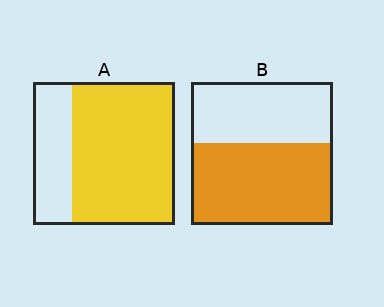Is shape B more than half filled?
Yes.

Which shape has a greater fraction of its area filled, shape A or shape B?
Shape A.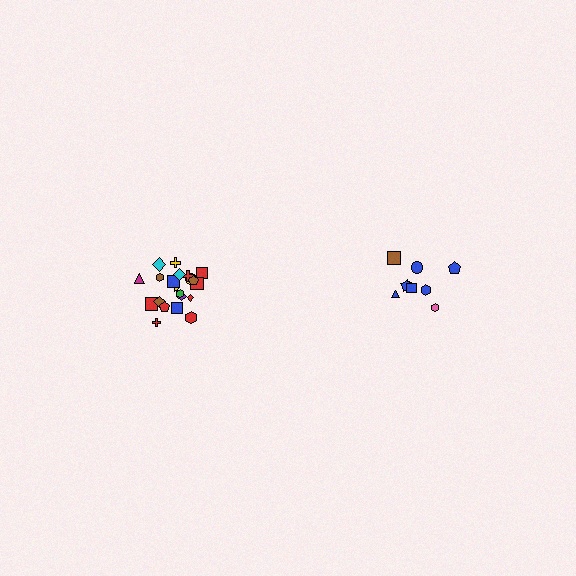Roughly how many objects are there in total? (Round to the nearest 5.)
Roughly 30 objects in total.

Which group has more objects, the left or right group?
The left group.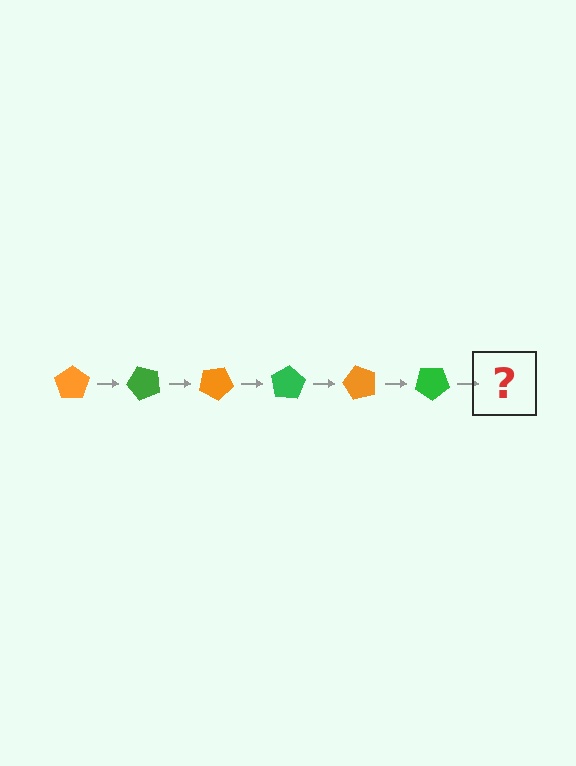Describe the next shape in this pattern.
It should be an orange pentagon, rotated 300 degrees from the start.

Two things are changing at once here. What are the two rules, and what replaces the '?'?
The two rules are that it rotates 50 degrees each step and the color cycles through orange and green. The '?' should be an orange pentagon, rotated 300 degrees from the start.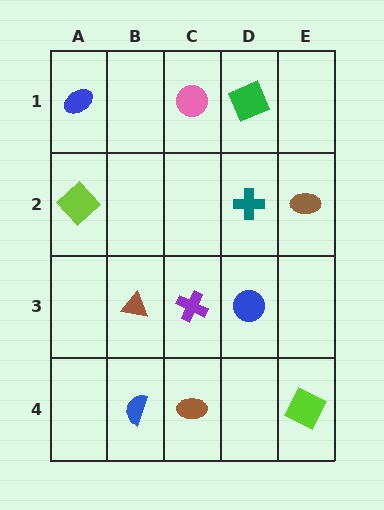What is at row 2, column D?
A teal cross.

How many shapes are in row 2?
3 shapes.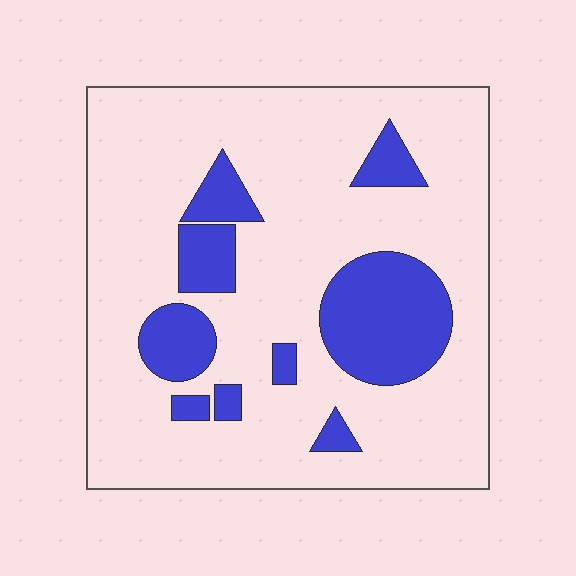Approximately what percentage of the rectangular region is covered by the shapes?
Approximately 20%.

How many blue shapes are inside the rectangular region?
9.